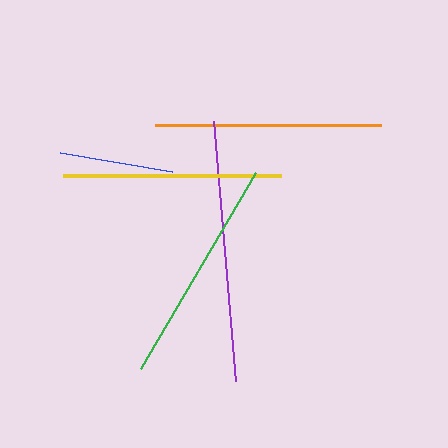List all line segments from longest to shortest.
From longest to shortest: purple, green, orange, yellow, blue.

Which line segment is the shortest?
The blue line is the shortest at approximately 114 pixels.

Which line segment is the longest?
The purple line is the longest at approximately 261 pixels.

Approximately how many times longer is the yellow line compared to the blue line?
The yellow line is approximately 1.9 times the length of the blue line.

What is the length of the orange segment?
The orange segment is approximately 227 pixels long.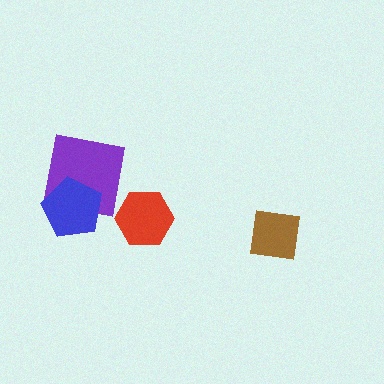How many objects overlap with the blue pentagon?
1 object overlaps with the blue pentagon.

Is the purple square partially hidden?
Yes, it is partially covered by another shape.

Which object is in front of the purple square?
The blue pentagon is in front of the purple square.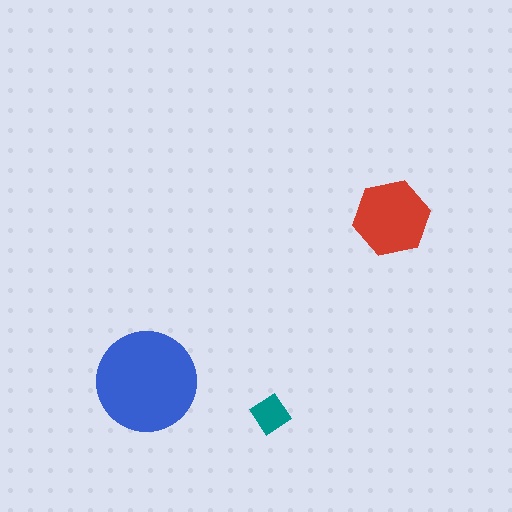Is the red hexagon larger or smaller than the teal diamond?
Larger.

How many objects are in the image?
There are 3 objects in the image.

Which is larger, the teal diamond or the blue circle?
The blue circle.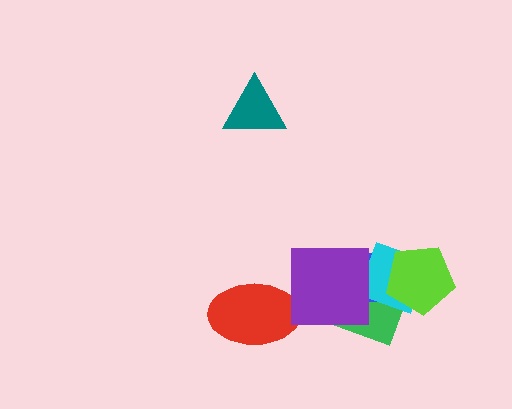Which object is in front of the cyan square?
The lime pentagon is in front of the cyan square.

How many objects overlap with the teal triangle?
0 objects overlap with the teal triangle.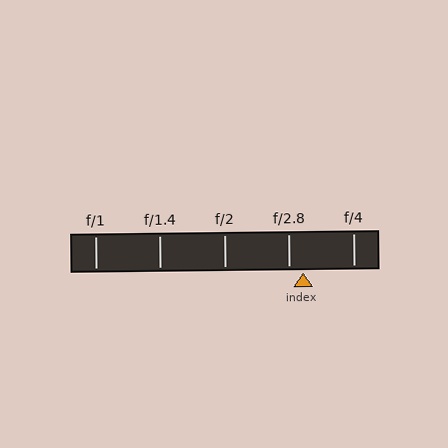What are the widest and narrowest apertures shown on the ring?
The widest aperture shown is f/1 and the narrowest is f/4.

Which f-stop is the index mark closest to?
The index mark is closest to f/2.8.